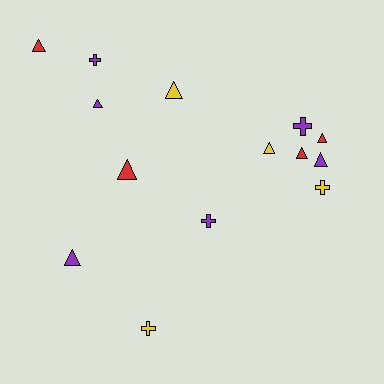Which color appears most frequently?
Purple, with 6 objects.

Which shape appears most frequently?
Triangle, with 9 objects.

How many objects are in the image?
There are 14 objects.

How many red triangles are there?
There are 4 red triangles.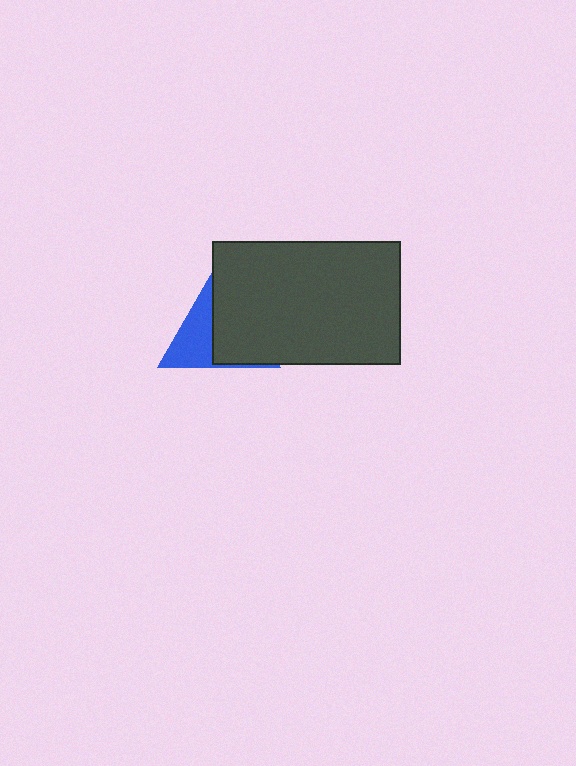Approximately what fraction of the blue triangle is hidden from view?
Roughly 59% of the blue triangle is hidden behind the dark gray rectangle.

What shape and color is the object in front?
The object in front is a dark gray rectangle.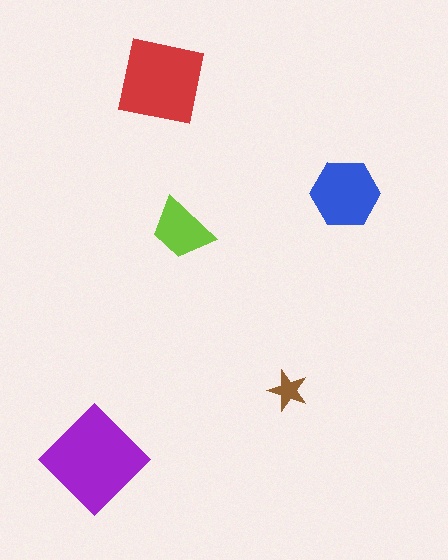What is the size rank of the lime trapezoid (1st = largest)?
4th.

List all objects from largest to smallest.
The purple diamond, the red square, the blue hexagon, the lime trapezoid, the brown star.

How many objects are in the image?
There are 5 objects in the image.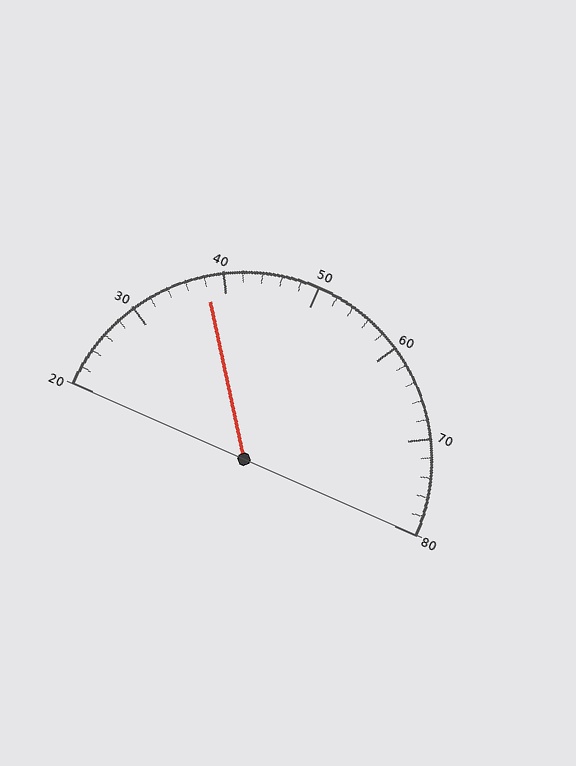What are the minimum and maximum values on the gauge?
The gauge ranges from 20 to 80.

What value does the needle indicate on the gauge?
The needle indicates approximately 38.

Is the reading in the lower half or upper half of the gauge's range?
The reading is in the lower half of the range (20 to 80).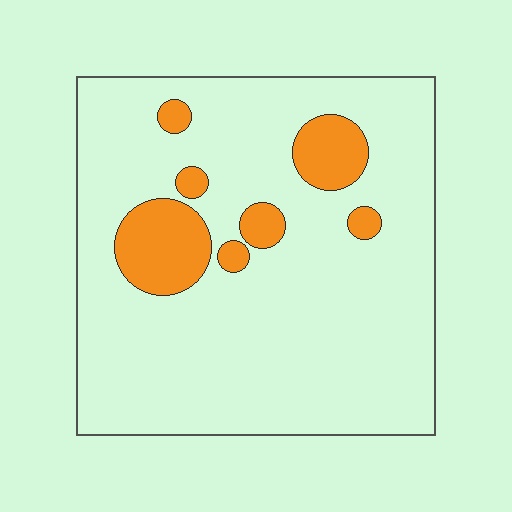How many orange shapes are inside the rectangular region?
7.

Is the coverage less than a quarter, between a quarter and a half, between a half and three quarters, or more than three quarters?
Less than a quarter.